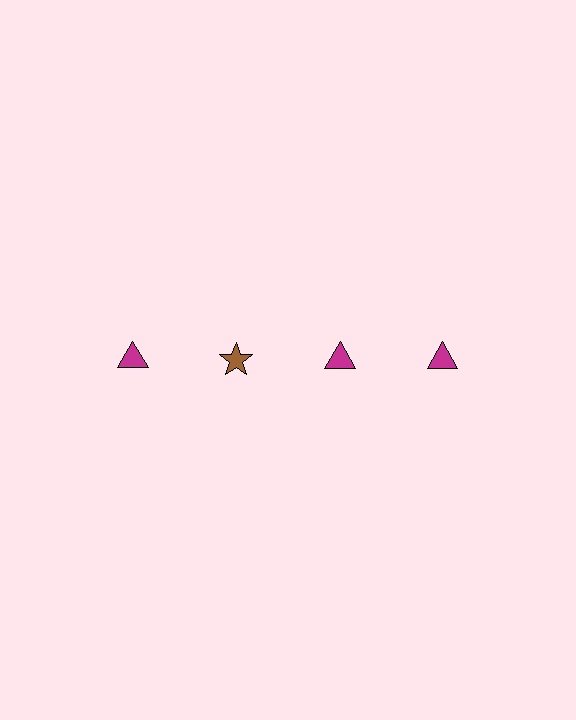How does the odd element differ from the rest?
It differs in both color (brown instead of magenta) and shape (star instead of triangle).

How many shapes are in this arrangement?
There are 4 shapes arranged in a grid pattern.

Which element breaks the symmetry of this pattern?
The brown star in the top row, second from left column breaks the symmetry. All other shapes are magenta triangles.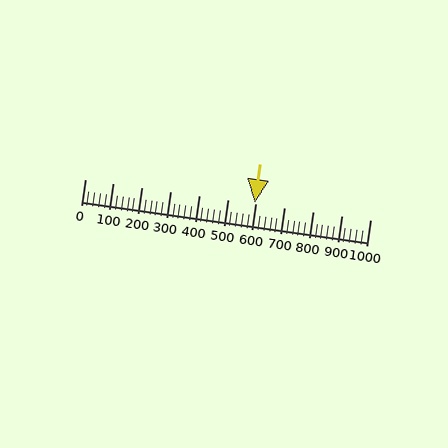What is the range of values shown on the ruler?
The ruler shows values from 0 to 1000.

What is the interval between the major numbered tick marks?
The major tick marks are spaced 100 units apart.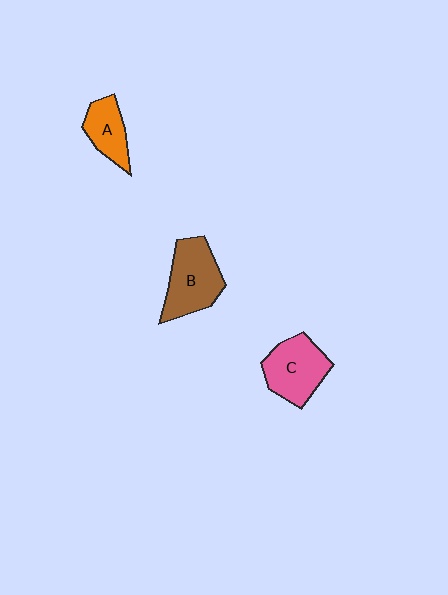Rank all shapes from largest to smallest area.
From largest to smallest: B (brown), C (pink), A (orange).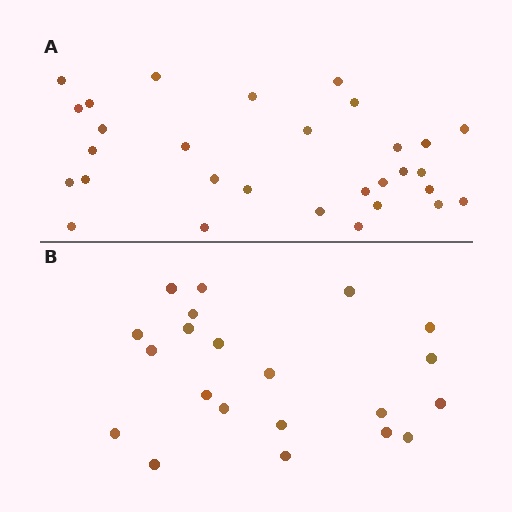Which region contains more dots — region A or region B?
Region A (the top region) has more dots.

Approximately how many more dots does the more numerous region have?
Region A has roughly 8 or so more dots than region B.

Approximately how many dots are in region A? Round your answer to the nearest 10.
About 30 dots.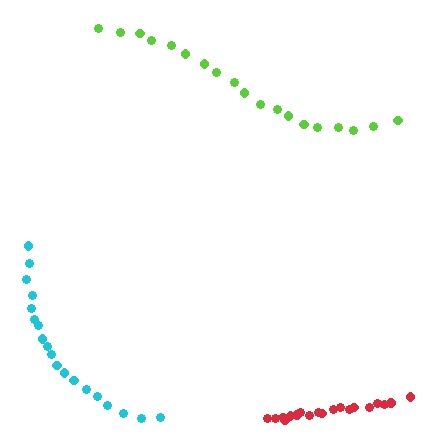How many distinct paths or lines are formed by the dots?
There are 3 distinct paths.